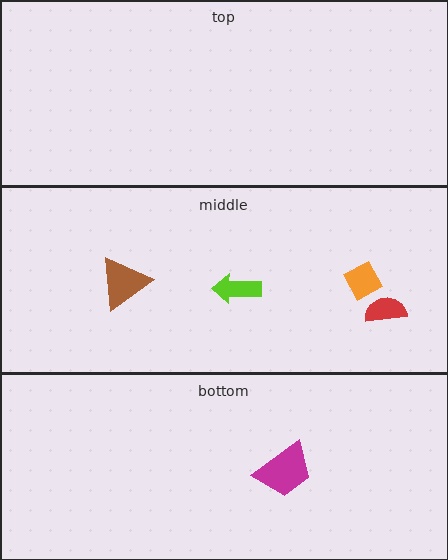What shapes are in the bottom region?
The magenta trapezoid.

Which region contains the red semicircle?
The middle region.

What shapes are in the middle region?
The orange diamond, the brown triangle, the lime arrow, the red semicircle.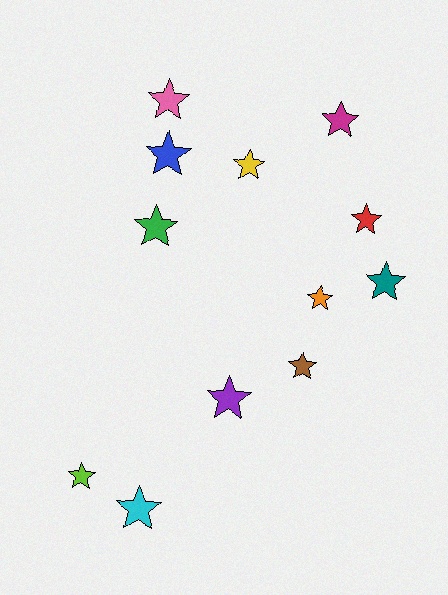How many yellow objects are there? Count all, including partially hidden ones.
There is 1 yellow object.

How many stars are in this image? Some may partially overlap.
There are 12 stars.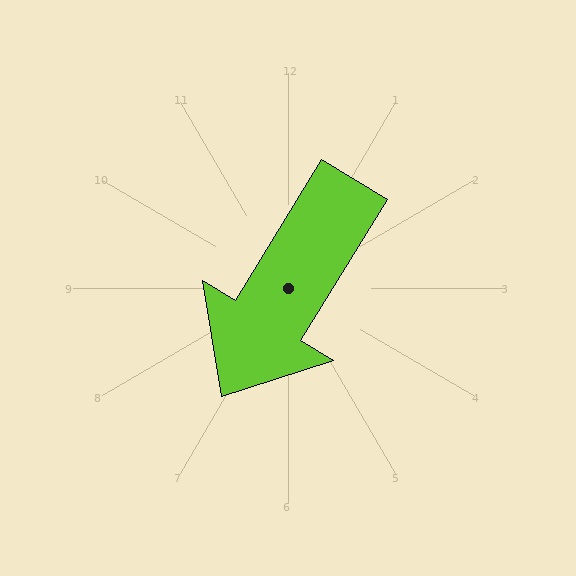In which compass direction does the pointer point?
Southwest.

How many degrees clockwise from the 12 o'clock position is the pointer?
Approximately 211 degrees.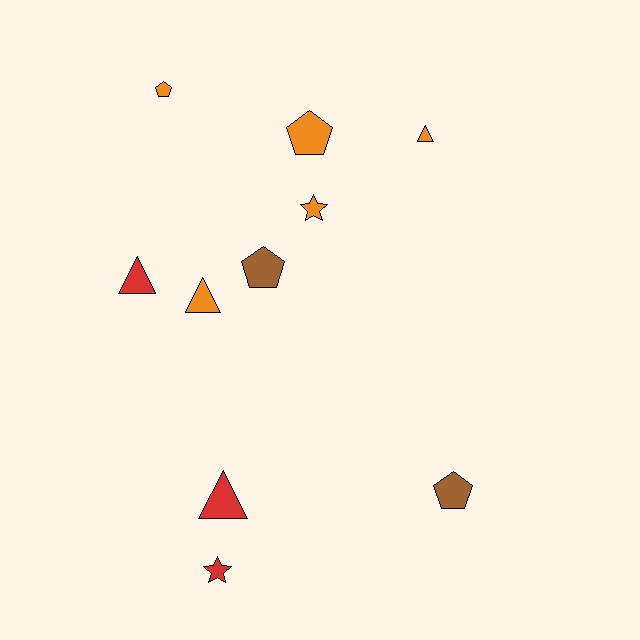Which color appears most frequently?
Orange, with 5 objects.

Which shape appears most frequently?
Pentagon, with 4 objects.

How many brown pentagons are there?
There are 2 brown pentagons.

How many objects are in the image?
There are 10 objects.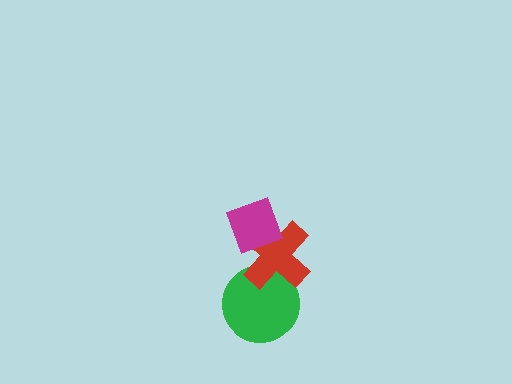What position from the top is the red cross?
The red cross is 2nd from the top.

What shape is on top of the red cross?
The magenta diamond is on top of the red cross.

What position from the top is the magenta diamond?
The magenta diamond is 1st from the top.